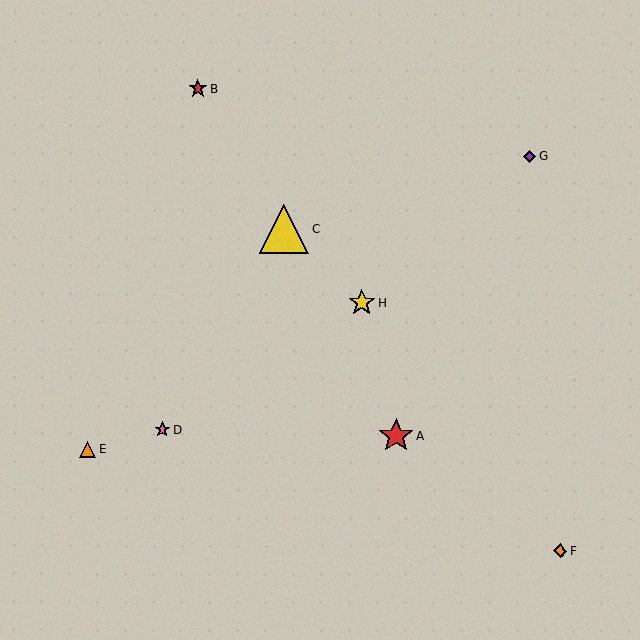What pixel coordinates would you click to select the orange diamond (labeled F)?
Click at (560, 551) to select the orange diamond F.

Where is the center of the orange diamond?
The center of the orange diamond is at (560, 551).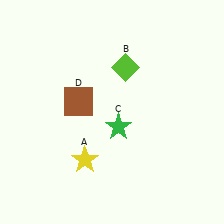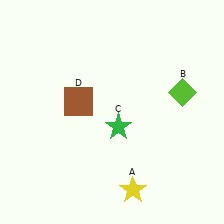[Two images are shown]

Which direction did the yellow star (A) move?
The yellow star (A) moved right.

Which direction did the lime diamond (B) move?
The lime diamond (B) moved right.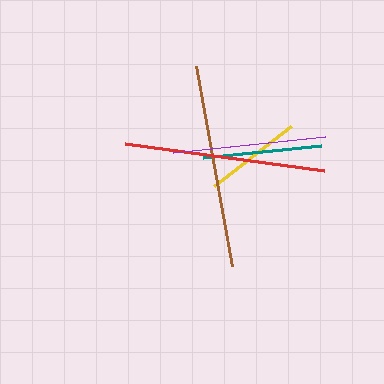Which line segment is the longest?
The brown line is the longest at approximately 204 pixels.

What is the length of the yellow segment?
The yellow segment is approximately 97 pixels long.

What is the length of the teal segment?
The teal segment is approximately 119 pixels long.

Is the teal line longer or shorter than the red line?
The red line is longer than the teal line.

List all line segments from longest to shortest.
From longest to shortest: brown, red, purple, teal, yellow.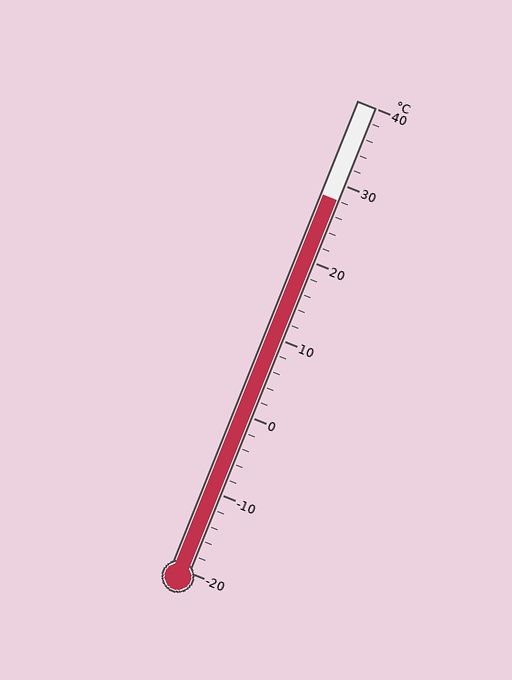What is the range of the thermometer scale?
The thermometer scale ranges from -20°C to 40°C.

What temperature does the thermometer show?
The thermometer shows approximately 28°C.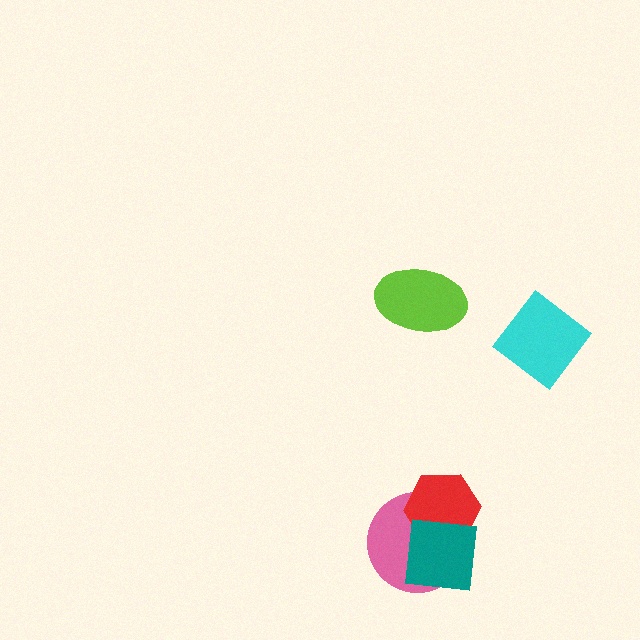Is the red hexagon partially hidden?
Yes, it is partially covered by another shape.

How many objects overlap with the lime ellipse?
0 objects overlap with the lime ellipse.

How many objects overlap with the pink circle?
2 objects overlap with the pink circle.